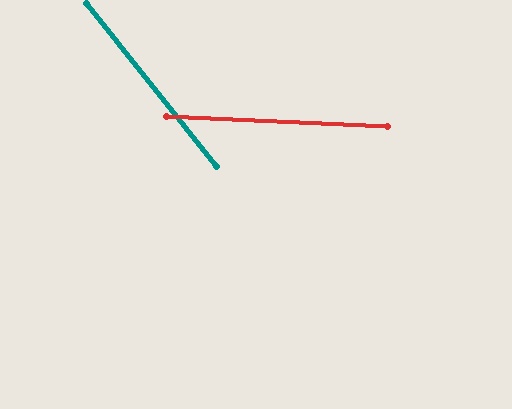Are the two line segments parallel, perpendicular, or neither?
Neither parallel nor perpendicular — they differ by about 49°.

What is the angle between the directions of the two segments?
Approximately 49 degrees.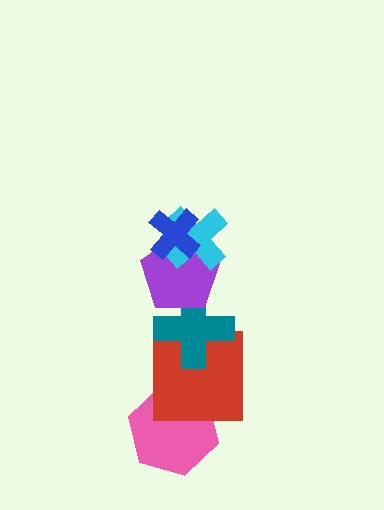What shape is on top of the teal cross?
The purple pentagon is on top of the teal cross.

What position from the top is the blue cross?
The blue cross is 1st from the top.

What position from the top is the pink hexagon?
The pink hexagon is 6th from the top.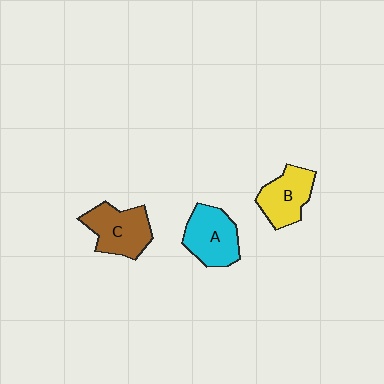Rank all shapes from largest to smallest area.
From largest to smallest: C (brown), A (cyan), B (yellow).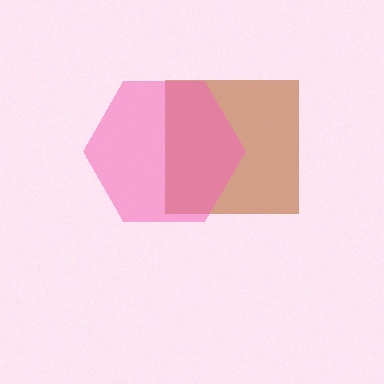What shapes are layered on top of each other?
The layered shapes are: a brown square, a pink hexagon.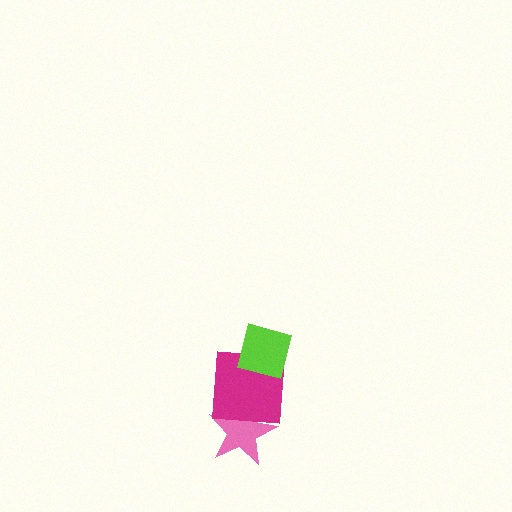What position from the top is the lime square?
The lime square is 1st from the top.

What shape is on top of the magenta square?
The lime square is on top of the magenta square.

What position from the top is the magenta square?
The magenta square is 2nd from the top.